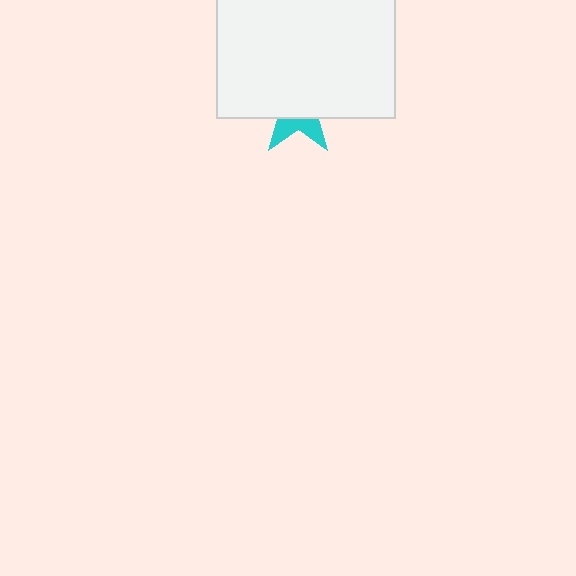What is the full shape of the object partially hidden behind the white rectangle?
The partially hidden object is a cyan star.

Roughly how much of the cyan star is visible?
A small part of it is visible (roughly 32%).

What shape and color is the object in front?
The object in front is a white rectangle.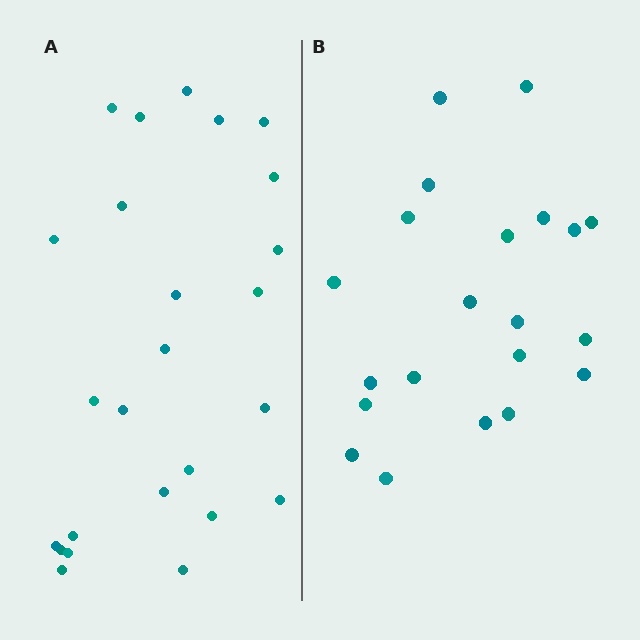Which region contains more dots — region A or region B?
Region A (the left region) has more dots.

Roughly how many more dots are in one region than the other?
Region A has about 4 more dots than region B.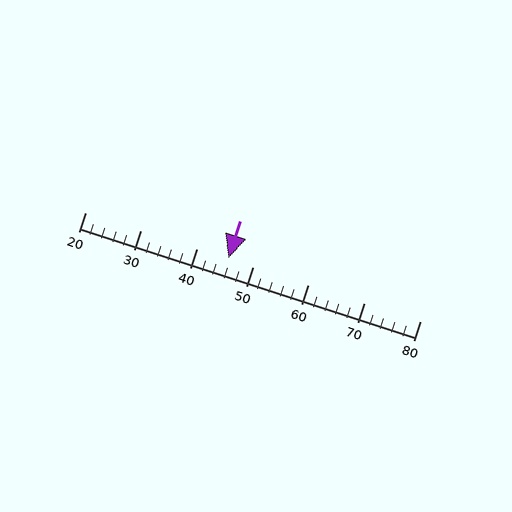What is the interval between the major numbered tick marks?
The major tick marks are spaced 10 units apart.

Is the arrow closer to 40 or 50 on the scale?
The arrow is closer to 50.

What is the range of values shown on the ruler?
The ruler shows values from 20 to 80.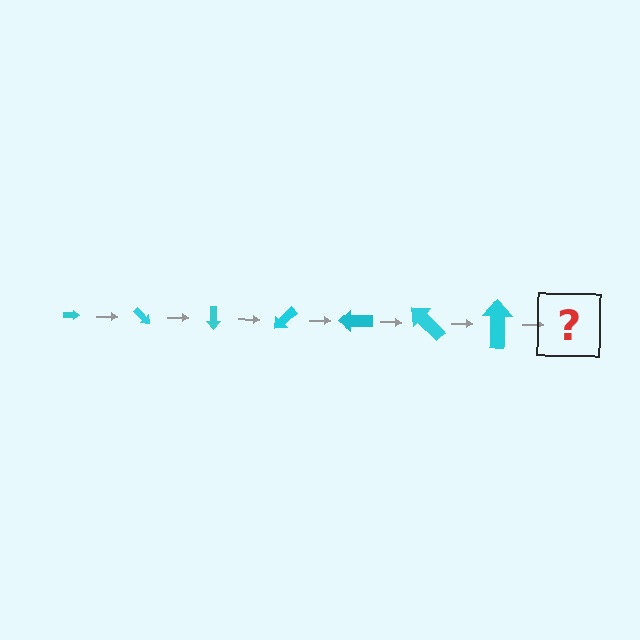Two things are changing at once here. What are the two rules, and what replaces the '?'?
The two rules are that the arrow grows larger each step and it rotates 45 degrees each step. The '?' should be an arrow, larger than the previous one and rotated 315 degrees from the start.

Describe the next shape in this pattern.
It should be an arrow, larger than the previous one and rotated 315 degrees from the start.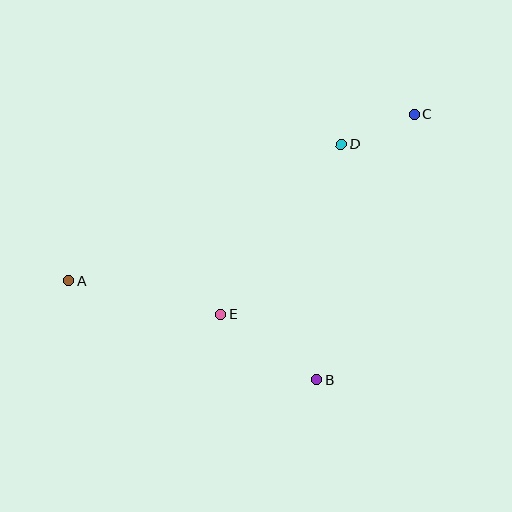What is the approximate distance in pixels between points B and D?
The distance between B and D is approximately 237 pixels.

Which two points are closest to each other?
Points C and D are closest to each other.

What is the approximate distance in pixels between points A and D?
The distance between A and D is approximately 305 pixels.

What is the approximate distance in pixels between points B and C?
The distance between B and C is approximately 283 pixels.